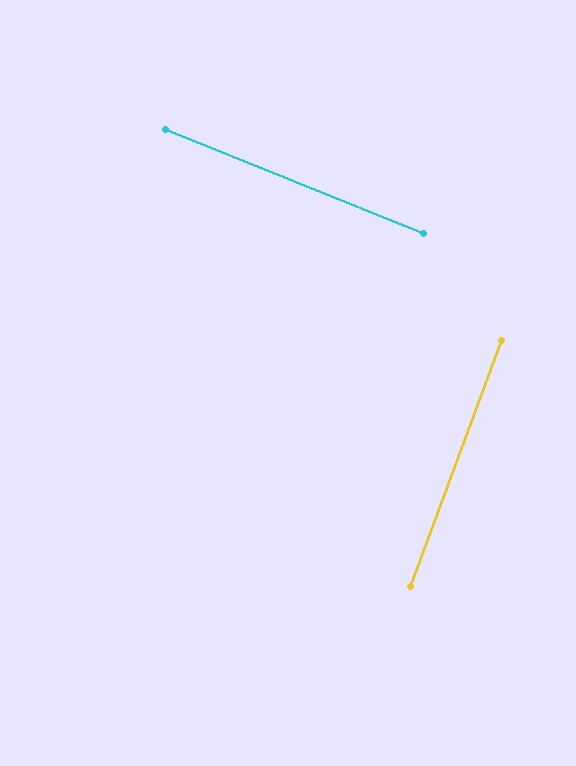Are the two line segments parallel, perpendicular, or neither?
Perpendicular — they meet at approximately 88°.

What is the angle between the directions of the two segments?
Approximately 88 degrees.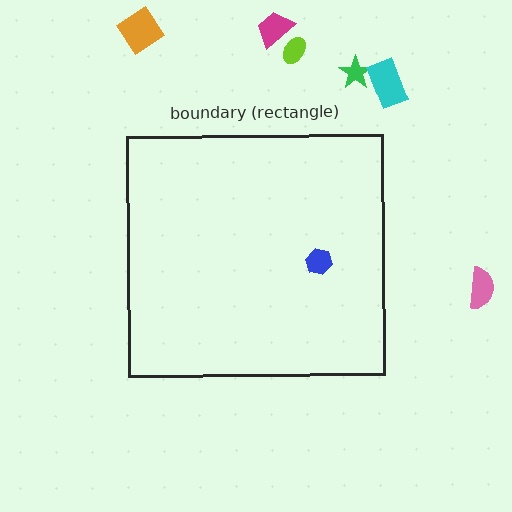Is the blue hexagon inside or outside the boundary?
Inside.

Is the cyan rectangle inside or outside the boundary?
Outside.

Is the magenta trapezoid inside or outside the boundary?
Outside.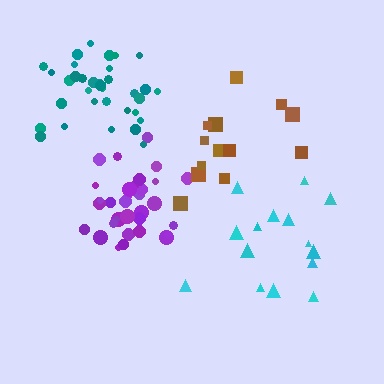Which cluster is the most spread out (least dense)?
Cyan.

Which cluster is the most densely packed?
Purple.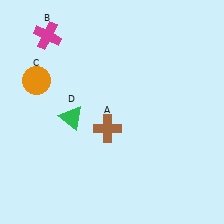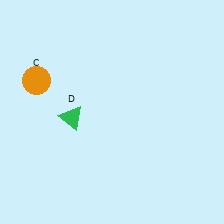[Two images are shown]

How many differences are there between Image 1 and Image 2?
There are 2 differences between the two images.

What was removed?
The magenta cross (B), the brown cross (A) were removed in Image 2.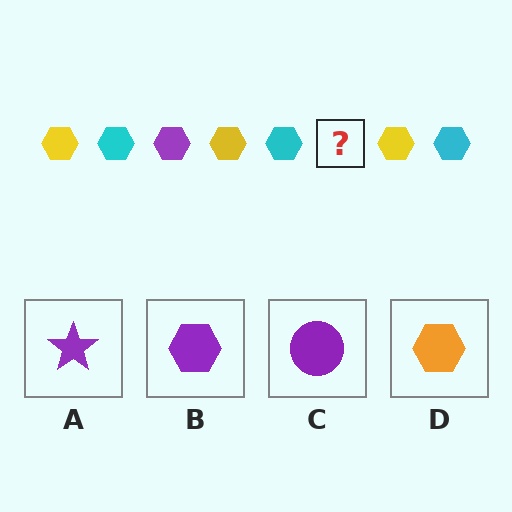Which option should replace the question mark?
Option B.